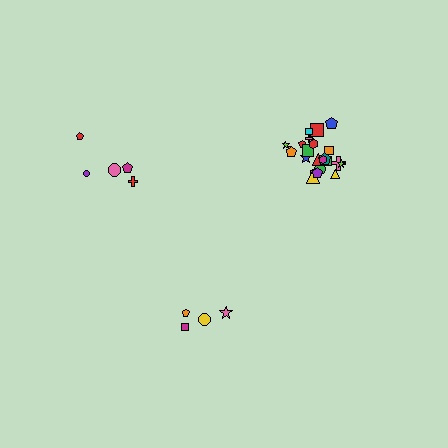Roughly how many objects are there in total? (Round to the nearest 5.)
Roughly 35 objects in total.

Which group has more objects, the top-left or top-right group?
The top-right group.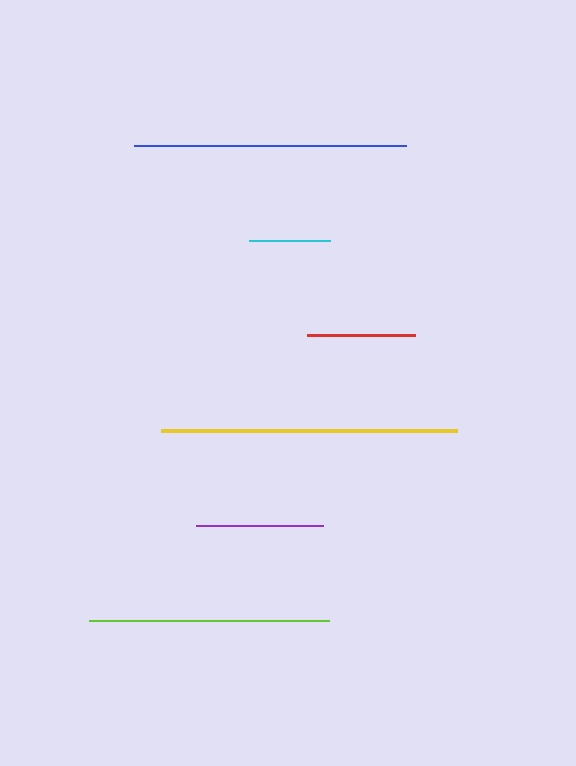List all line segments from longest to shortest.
From longest to shortest: yellow, blue, lime, purple, red, cyan.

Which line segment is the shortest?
The cyan line is the shortest at approximately 80 pixels.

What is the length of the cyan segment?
The cyan segment is approximately 80 pixels long.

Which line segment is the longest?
The yellow line is the longest at approximately 295 pixels.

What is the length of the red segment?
The red segment is approximately 109 pixels long.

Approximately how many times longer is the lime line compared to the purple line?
The lime line is approximately 1.9 times the length of the purple line.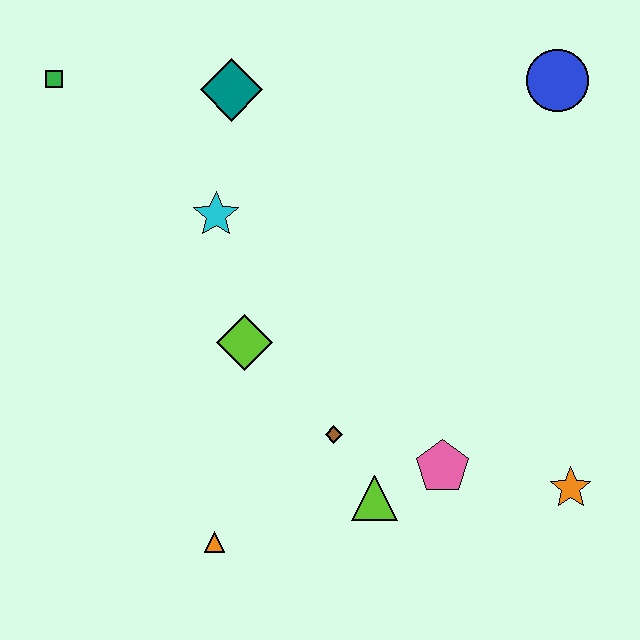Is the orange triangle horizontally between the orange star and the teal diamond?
No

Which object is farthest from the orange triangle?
The blue circle is farthest from the orange triangle.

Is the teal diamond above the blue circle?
No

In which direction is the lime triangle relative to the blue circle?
The lime triangle is below the blue circle.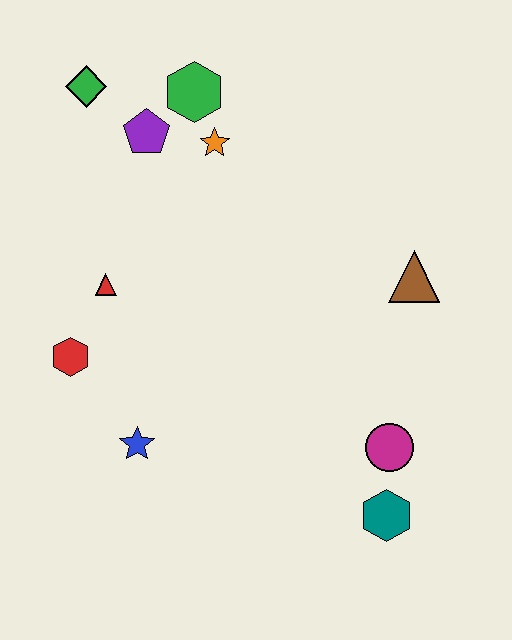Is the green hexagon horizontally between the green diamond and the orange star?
Yes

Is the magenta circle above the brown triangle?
No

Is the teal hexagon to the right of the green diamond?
Yes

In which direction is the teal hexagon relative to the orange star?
The teal hexagon is below the orange star.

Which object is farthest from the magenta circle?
The green diamond is farthest from the magenta circle.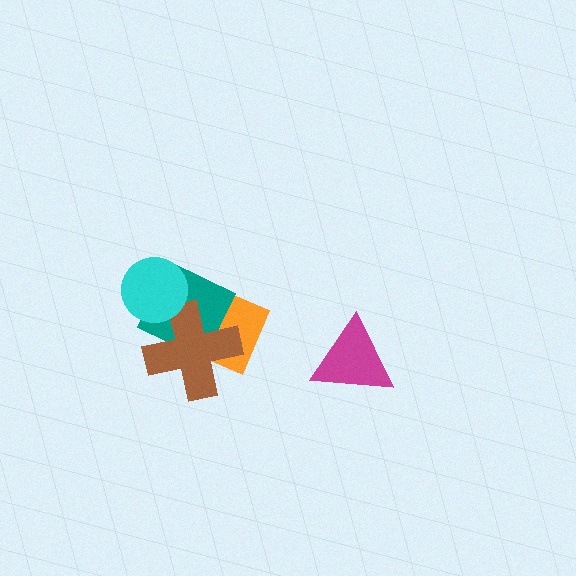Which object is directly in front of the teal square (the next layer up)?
The brown cross is directly in front of the teal square.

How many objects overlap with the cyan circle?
2 objects overlap with the cyan circle.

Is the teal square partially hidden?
Yes, it is partially covered by another shape.